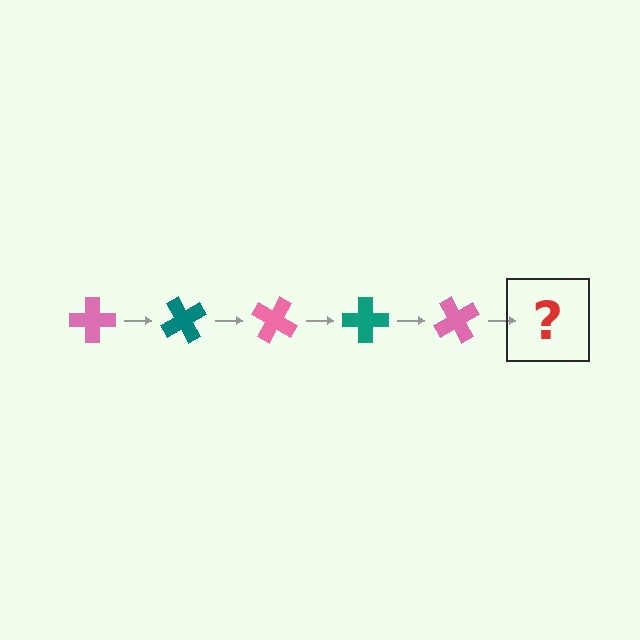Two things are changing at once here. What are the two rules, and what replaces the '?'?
The two rules are that it rotates 60 degrees each step and the color cycles through pink and teal. The '?' should be a teal cross, rotated 300 degrees from the start.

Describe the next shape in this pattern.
It should be a teal cross, rotated 300 degrees from the start.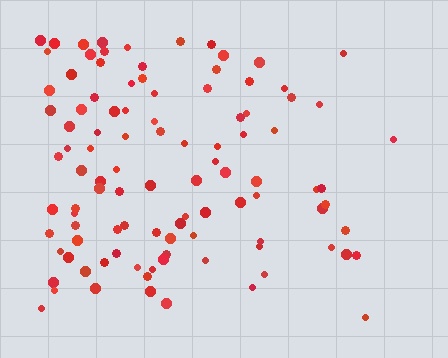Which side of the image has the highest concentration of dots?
The left.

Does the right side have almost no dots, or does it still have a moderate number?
Still a moderate number, just noticeably fewer than the left.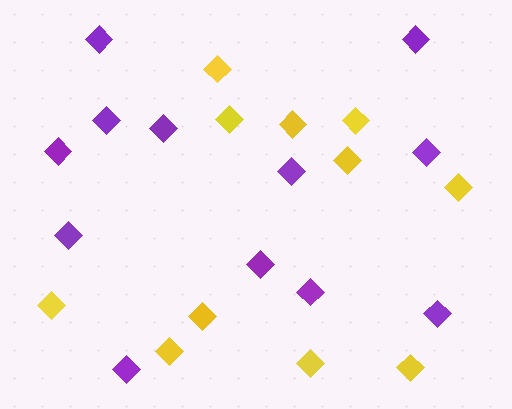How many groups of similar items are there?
There are 2 groups: one group of yellow diamonds (11) and one group of purple diamonds (12).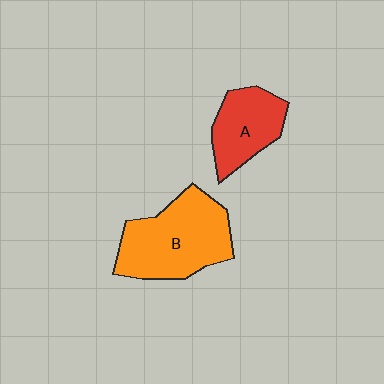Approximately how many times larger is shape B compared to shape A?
Approximately 1.6 times.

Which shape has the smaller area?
Shape A (red).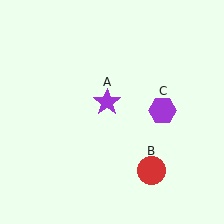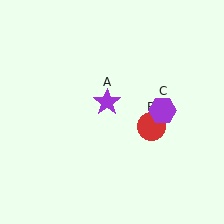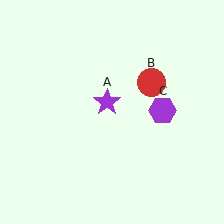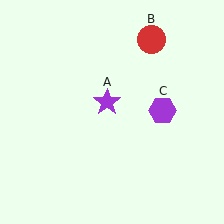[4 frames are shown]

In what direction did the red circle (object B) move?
The red circle (object B) moved up.